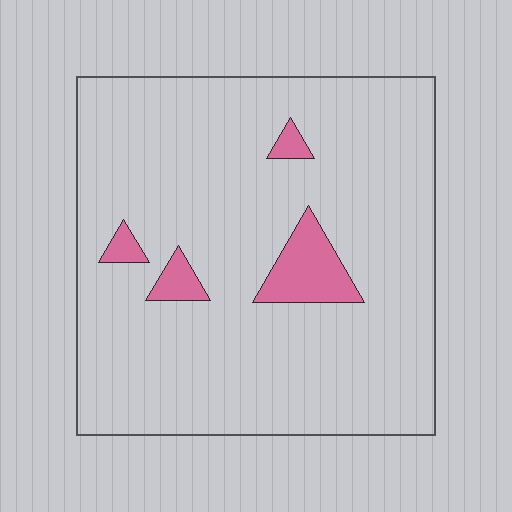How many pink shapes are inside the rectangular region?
4.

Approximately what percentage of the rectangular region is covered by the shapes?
Approximately 5%.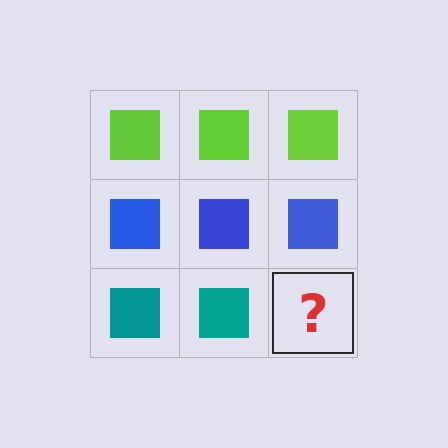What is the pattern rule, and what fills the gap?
The rule is that each row has a consistent color. The gap should be filled with a teal square.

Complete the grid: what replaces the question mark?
The question mark should be replaced with a teal square.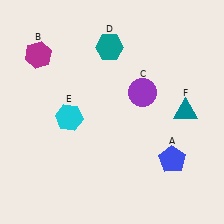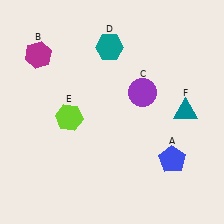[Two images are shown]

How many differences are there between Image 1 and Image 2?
There is 1 difference between the two images.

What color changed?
The hexagon (E) changed from cyan in Image 1 to lime in Image 2.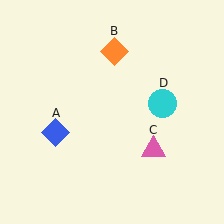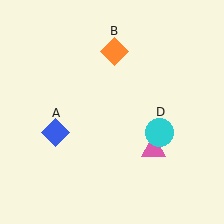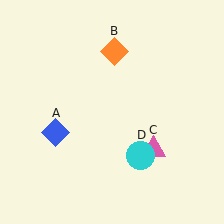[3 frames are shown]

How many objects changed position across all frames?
1 object changed position: cyan circle (object D).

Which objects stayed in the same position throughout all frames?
Blue diamond (object A) and orange diamond (object B) and pink triangle (object C) remained stationary.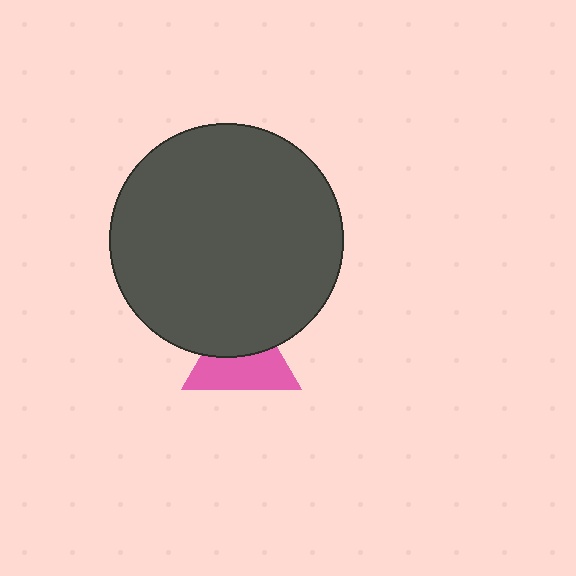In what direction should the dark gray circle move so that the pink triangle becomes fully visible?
The dark gray circle should move up. That is the shortest direction to clear the overlap and leave the pink triangle fully visible.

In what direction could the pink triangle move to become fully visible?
The pink triangle could move down. That would shift it out from behind the dark gray circle entirely.